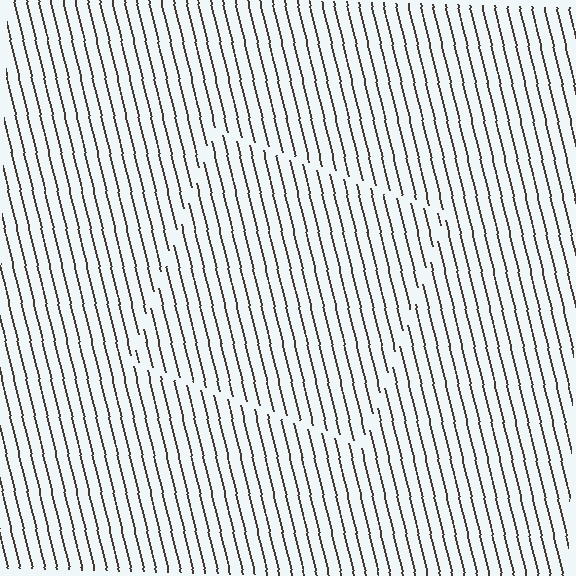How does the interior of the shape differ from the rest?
The interior of the shape contains the same grating, shifted by half a period — the contour is defined by the phase discontinuity where line-ends from the inner and outer gratings abut.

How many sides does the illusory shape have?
4 sides — the line-ends trace a square.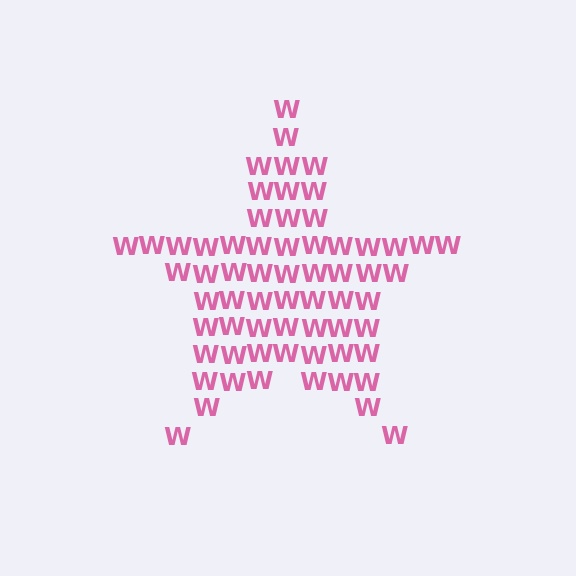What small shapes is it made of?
It is made of small letter W's.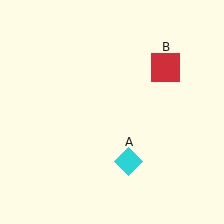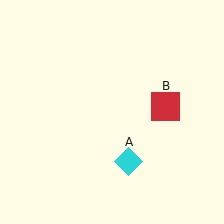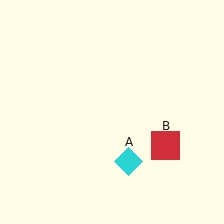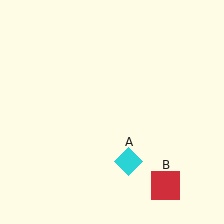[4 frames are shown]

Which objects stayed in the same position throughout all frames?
Cyan diamond (object A) remained stationary.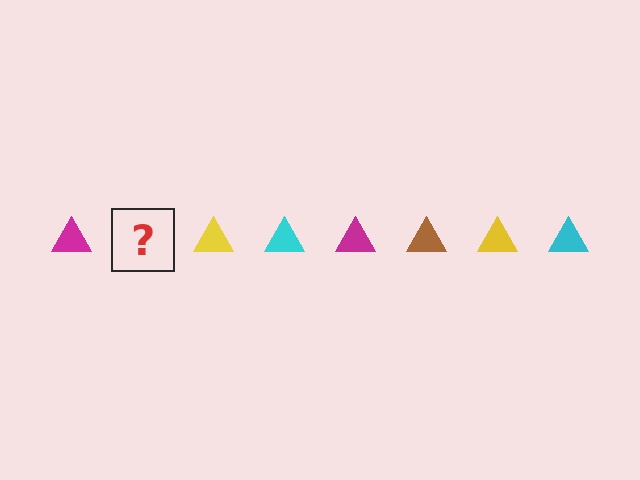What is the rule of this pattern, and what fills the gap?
The rule is that the pattern cycles through magenta, brown, yellow, cyan triangles. The gap should be filled with a brown triangle.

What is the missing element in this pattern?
The missing element is a brown triangle.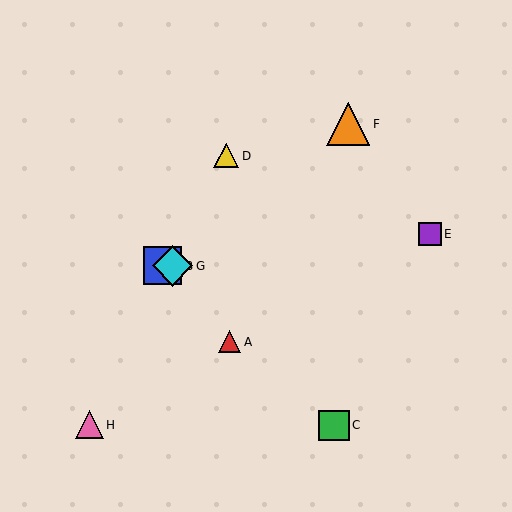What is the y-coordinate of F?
Object F is at y≈124.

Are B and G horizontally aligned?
Yes, both are at y≈266.